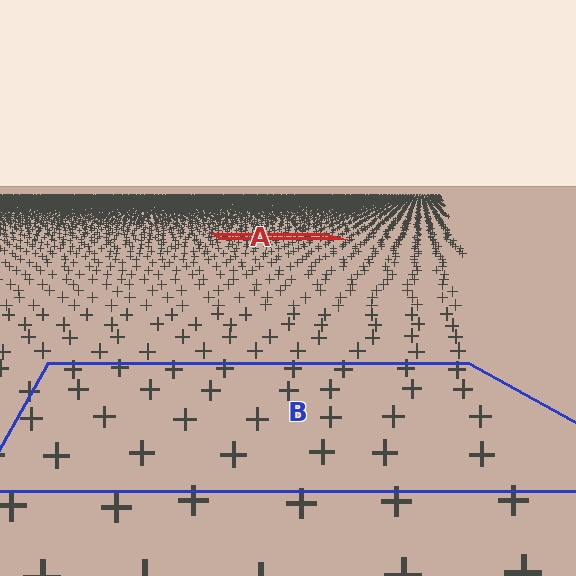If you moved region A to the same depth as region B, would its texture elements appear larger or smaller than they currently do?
They would appear larger. At a closer depth, the same texture elements are projected at a bigger on-screen size.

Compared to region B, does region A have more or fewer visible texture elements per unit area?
Region A has more texture elements per unit area — they are packed more densely because it is farther away.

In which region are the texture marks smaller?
The texture marks are smaller in region A, because it is farther away.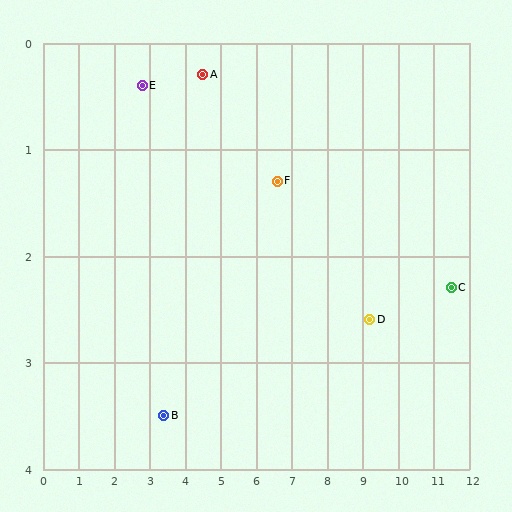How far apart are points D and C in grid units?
Points D and C are about 2.3 grid units apart.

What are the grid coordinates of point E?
Point E is at approximately (2.8, 0.4).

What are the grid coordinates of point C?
Point C is at approximately (11.5, 2.3).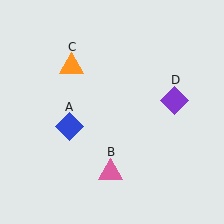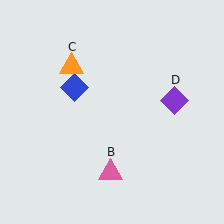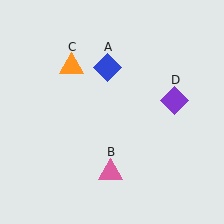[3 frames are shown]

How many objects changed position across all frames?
1 object changed position: blue diamond (object A).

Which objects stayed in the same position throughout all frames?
Pink triangle (object B) and orange triangle (object C) and purple diamond (object D) remained stationary.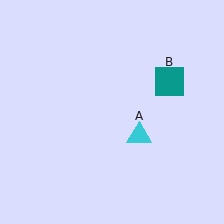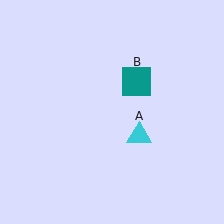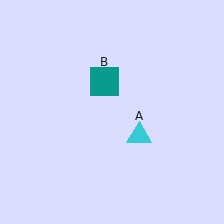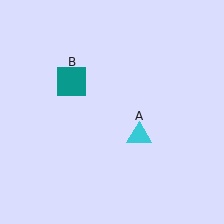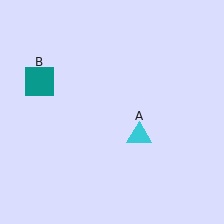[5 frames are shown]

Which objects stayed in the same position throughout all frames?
Cyan triangle (object A) remained stationary.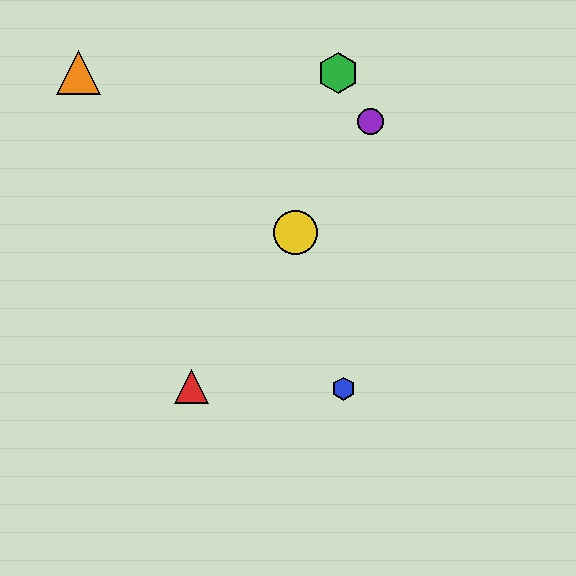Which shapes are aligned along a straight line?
The red triangle, the yellow circle, the purple circle are aligned along a straight line.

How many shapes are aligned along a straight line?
3 shapes (the red triangle, the yellow circle, the purple circle) are aligned along a straight line.